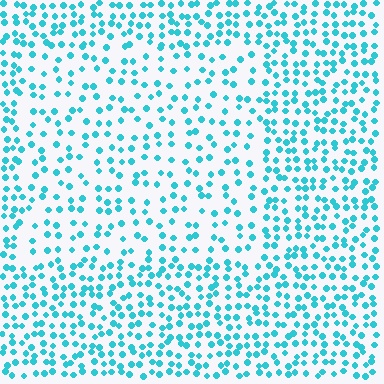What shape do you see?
I see a rectangle.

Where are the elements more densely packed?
The elements are more densely packed outside the rectangle boundary.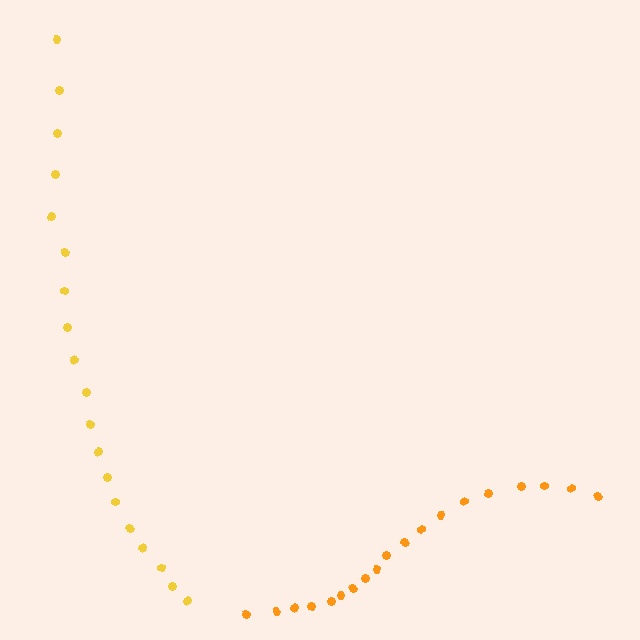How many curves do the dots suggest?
There are 2 distinct paths.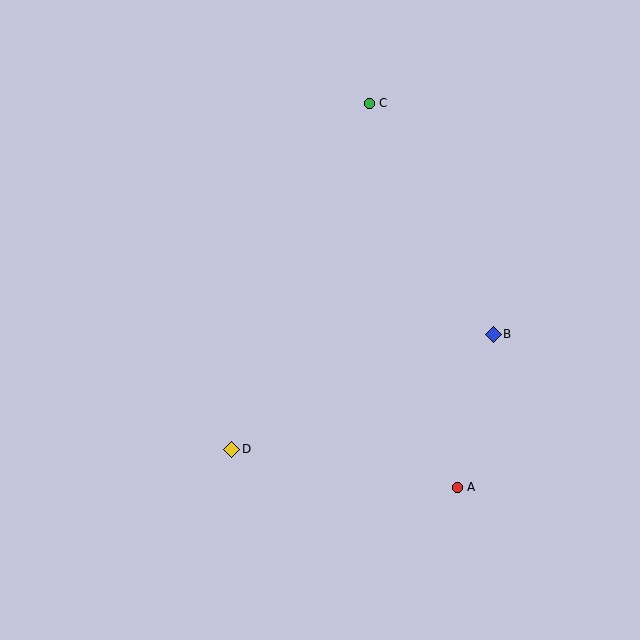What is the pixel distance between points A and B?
The distance between A and B is 157 pixels.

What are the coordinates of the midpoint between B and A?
The midpoint between B and A is at (475, 411).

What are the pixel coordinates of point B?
Point B is at (493, 334).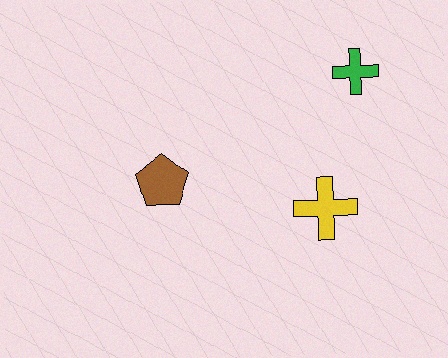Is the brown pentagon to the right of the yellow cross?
No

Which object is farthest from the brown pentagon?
The green cross is farthest from the brown pentagon.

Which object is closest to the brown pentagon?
The yellow cross is closest to the brown pentagon.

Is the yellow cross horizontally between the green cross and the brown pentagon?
Yes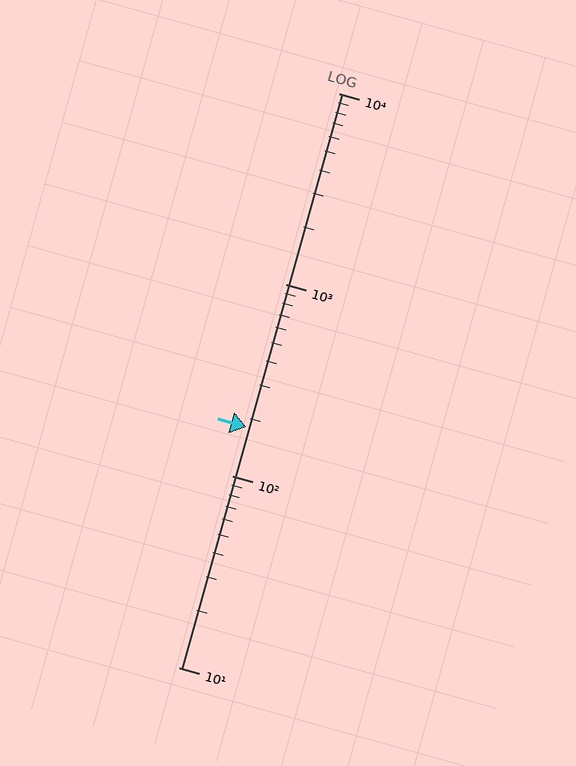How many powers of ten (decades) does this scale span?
The scale spans 3 decades, from 10 to 10000.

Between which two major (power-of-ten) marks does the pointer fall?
The pointer is between 100 and 1000.